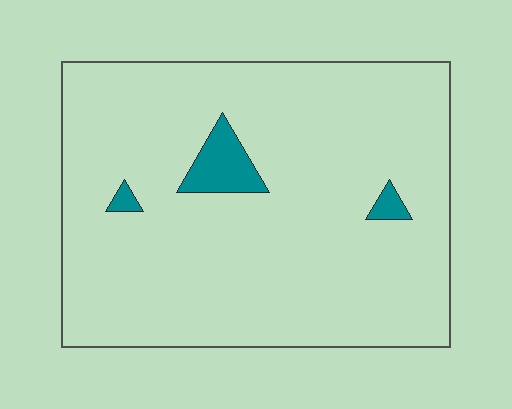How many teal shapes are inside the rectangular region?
3.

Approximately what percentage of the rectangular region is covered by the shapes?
Approximately 5%.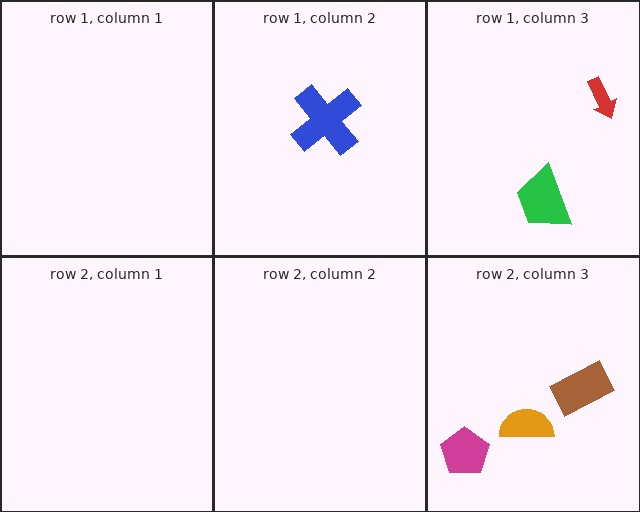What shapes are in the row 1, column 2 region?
The blue cross.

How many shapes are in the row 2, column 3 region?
3.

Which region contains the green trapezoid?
The row 1, column 3 region.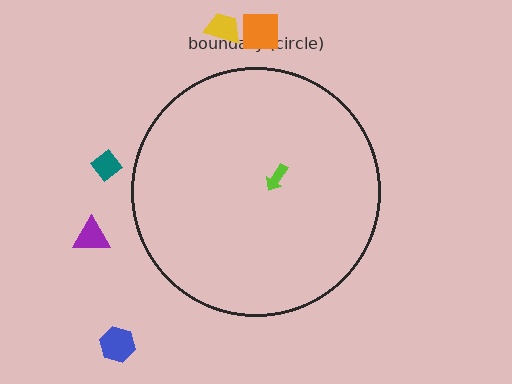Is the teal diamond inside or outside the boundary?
Outside.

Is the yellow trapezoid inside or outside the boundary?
Outside.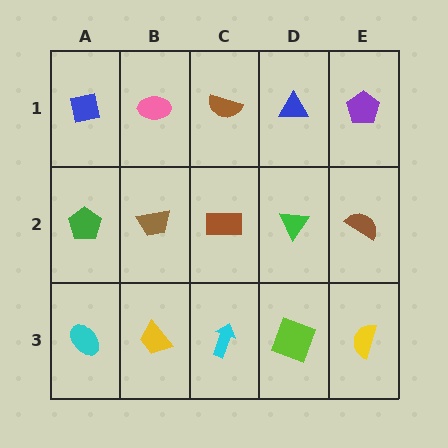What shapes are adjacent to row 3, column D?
A green triangle (row 2, column D), a cyan arrow (row 3, column C), a yellow semicircle (row 3, column E).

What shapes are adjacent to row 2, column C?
A brown semicircle (row 1, column C), a cyan arrow (row 3, column C), a brown trapezoid (row 2, column B), a green triangle (row 2, column D).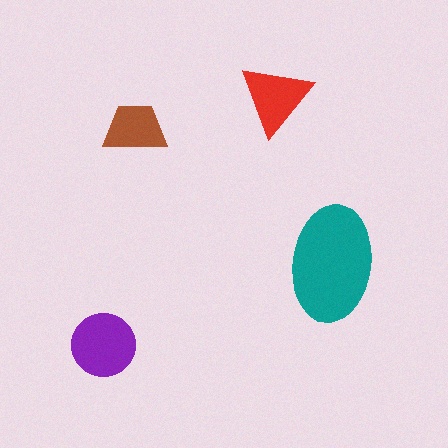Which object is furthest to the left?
The purple circle is leftmost.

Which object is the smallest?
The brown trapezoid.